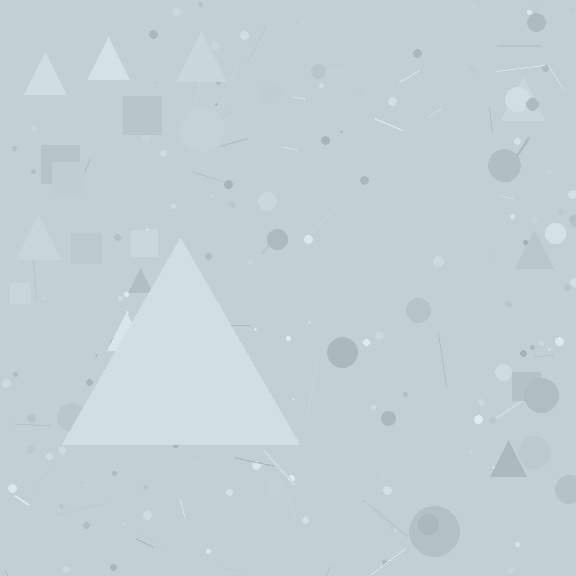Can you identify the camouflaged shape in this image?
The camouflaged shape is a triangle.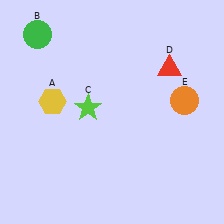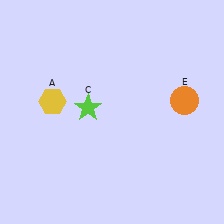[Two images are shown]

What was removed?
The green circle (B), the red triangle (D) were removed in Image 2.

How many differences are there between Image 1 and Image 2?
There are 2 differences between the two images.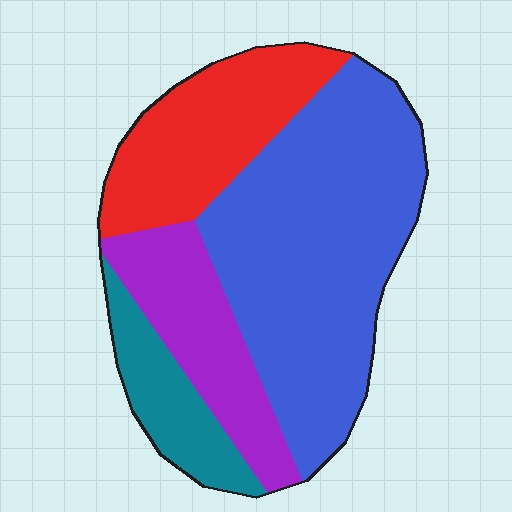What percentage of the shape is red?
Red covers 22% of the shape.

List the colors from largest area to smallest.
From largest to smallest: blue, red, purple, teal.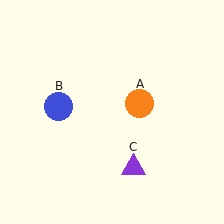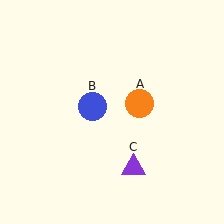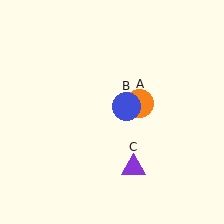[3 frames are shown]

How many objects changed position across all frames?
1 object changed position: blue circle (object B).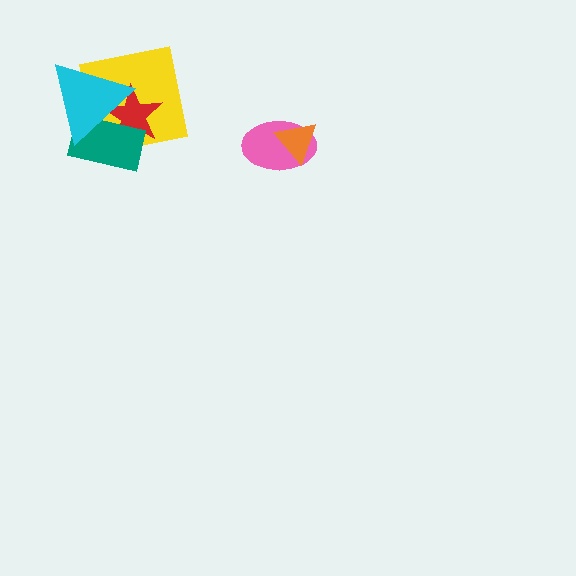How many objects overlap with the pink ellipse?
1 object overlaps with the pink ellipse.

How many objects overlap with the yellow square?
3 objects overlap with the yellow square.